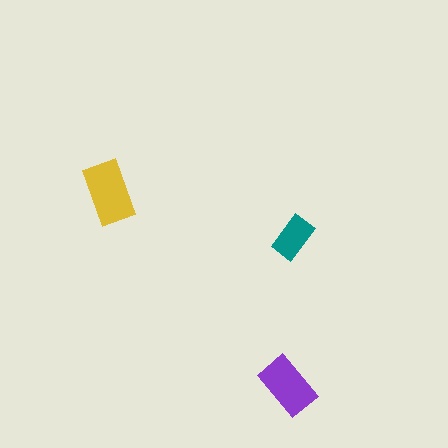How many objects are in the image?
There are 3 objects in the image.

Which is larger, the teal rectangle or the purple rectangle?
The purple one.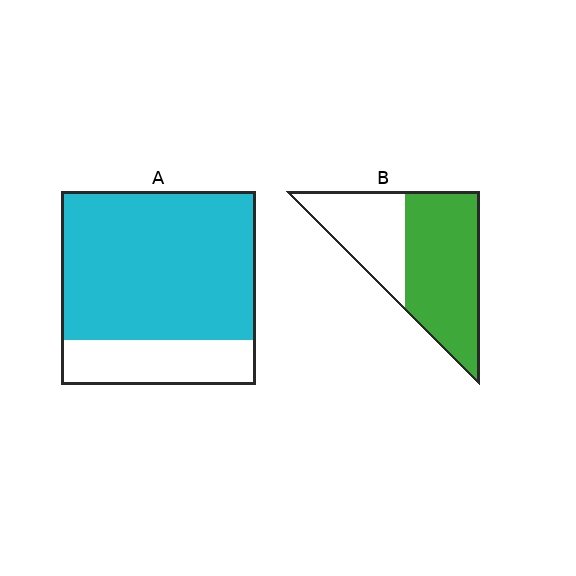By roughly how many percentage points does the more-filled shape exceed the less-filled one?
By roughly 15 percentage points (A over B).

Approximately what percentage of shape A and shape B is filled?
A is approximately 75% and B is approximately 60%.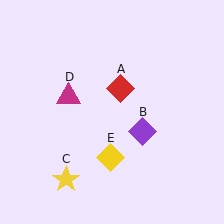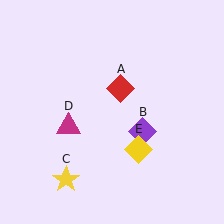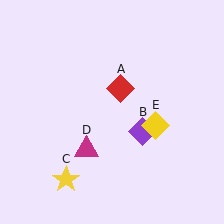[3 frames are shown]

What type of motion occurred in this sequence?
The magenta triangle (object D), yellow diamond (object E) rotated counterclockwise around the center of the scene.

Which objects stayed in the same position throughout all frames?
Red diamond (object A) and purple diamond (object B) and yellow star (object C) remained stationary.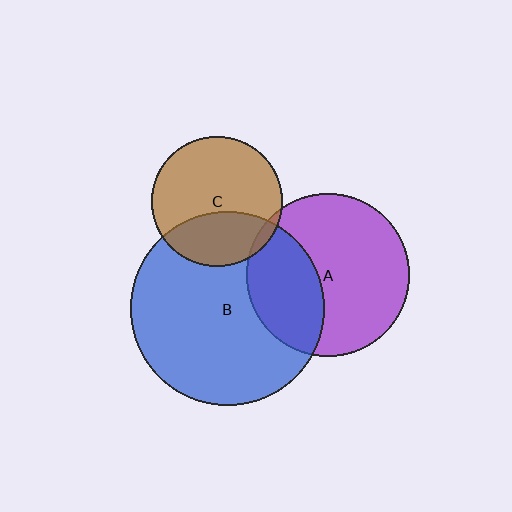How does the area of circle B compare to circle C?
Approximately 2.2 times.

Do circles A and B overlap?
Yes.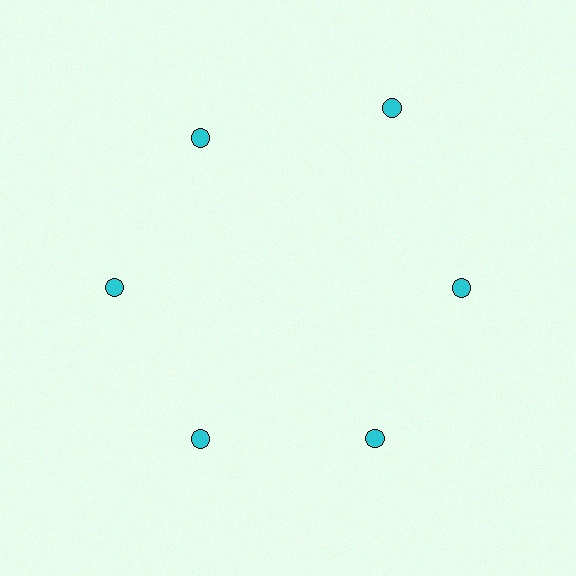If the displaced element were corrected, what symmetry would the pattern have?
It would have 6-fold rotational symmetry — the pattern would map onto itself every 60 degrees.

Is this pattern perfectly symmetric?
No. The 6 cyan circles are arranged in a ring, but one element near the 1 o'clock position is pushed outward from the center, breaking the 6-fold rotational symmetry.